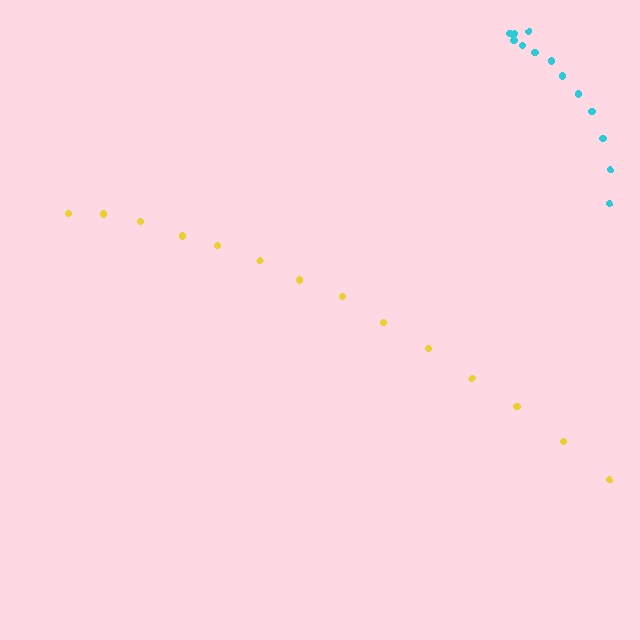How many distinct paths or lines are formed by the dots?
There are 2 distinct paths.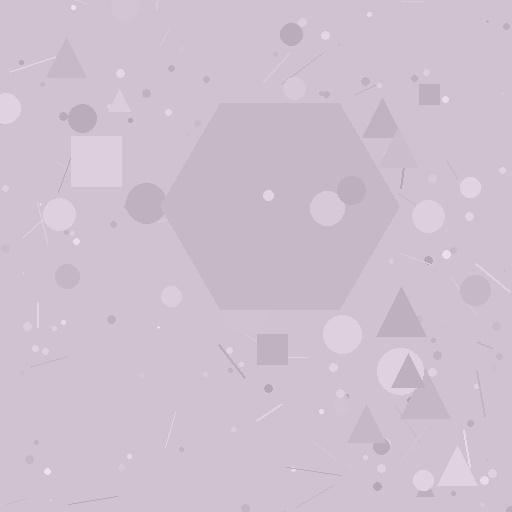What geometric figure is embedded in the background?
A hexagon is embedded in the background.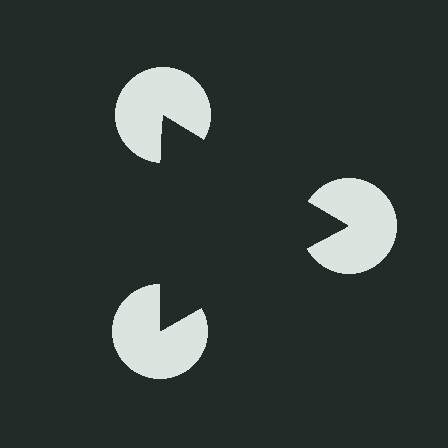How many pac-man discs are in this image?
There are 3 — one at each vertex of the illusory triangle.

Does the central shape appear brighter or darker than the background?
It typically appears slightly darker than the background, even though no actual brightness change is drawn.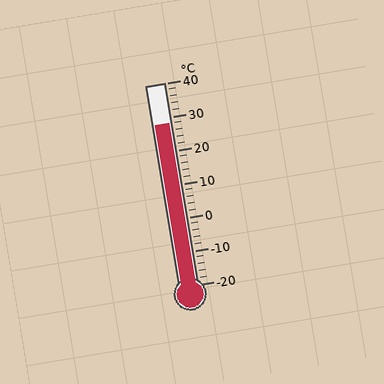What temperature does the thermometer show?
The thermometer shows approximately 28°C.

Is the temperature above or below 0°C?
The temperature is above 0°C.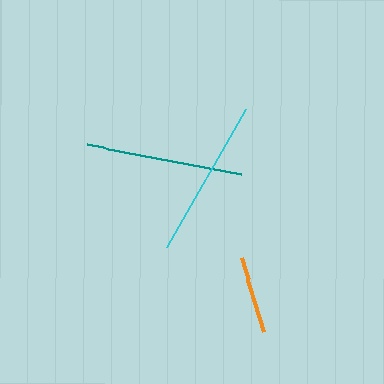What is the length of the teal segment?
The teal segment is approximately 157 pixels long.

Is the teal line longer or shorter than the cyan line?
The cyan line is longer than the teal line.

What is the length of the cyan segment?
The cyan segment is approximately 159 pixels long.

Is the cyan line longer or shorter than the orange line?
The cyan line is longer than the orange line.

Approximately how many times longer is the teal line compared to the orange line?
The teal line is approximately 2.0 times the length of the orange line.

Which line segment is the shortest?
The orange line is the shortest at approximately 78 pixels.